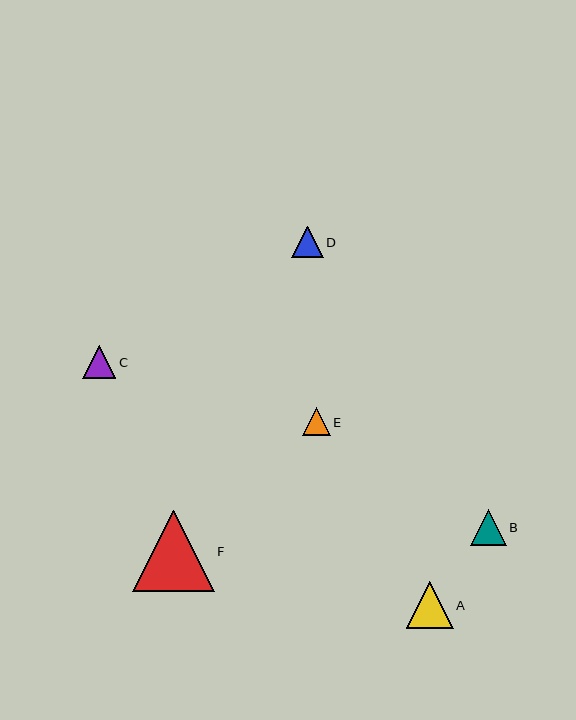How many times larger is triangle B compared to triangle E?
Triangle B is approximately 1.3 times the size of triangle E.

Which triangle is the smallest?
Triangle E is the smallest with a size of approximately 28 pixels.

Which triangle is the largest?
Triangle F is the largest with a size of approximately 81 pixels.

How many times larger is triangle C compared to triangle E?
Triangle C is approximately 1.2 times the size of triangle E.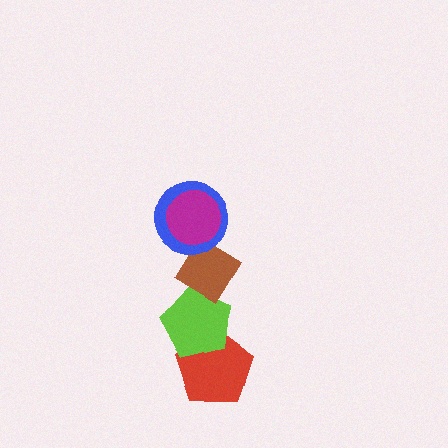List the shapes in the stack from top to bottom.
From top to bottom: the magenta circle, the blue circle, the brown diamond, the lime pentagon, the red pentagon.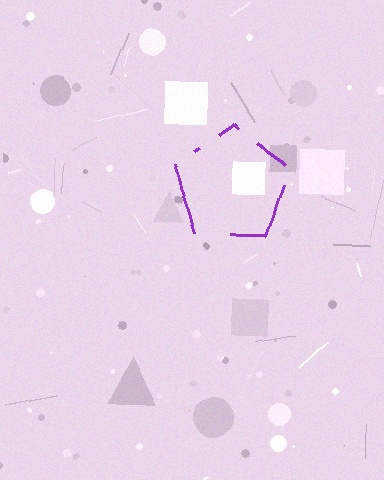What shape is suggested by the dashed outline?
The dashed outline suggests a pentagon.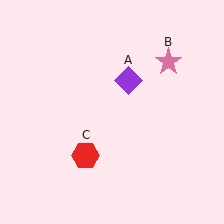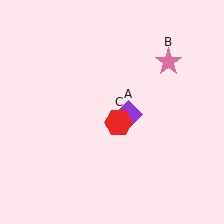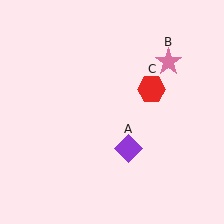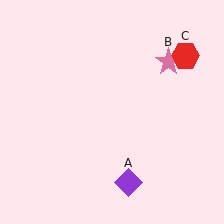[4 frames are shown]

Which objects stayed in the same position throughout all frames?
Pink star (object B) remained stationary.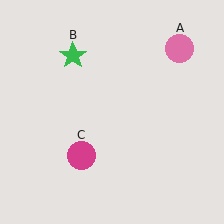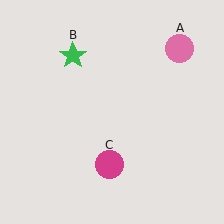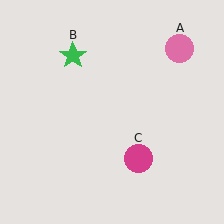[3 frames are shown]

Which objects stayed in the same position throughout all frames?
Pink circle (object A) and green star (object B) remained stationary.